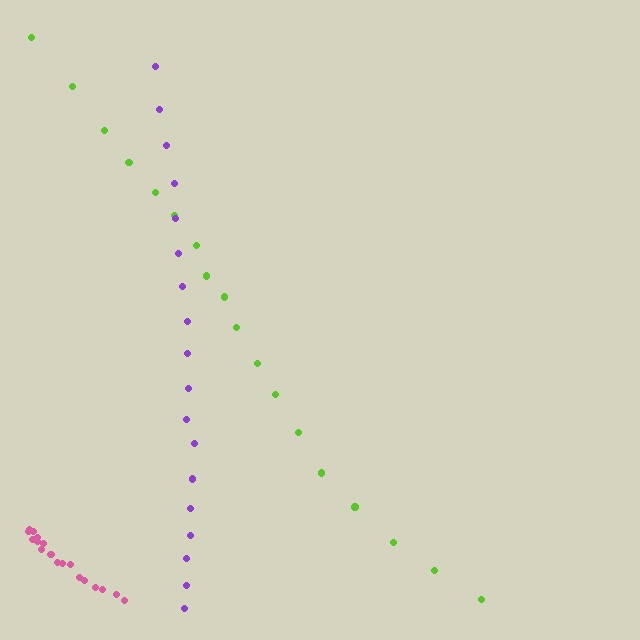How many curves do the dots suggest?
There are 3 distinct paths.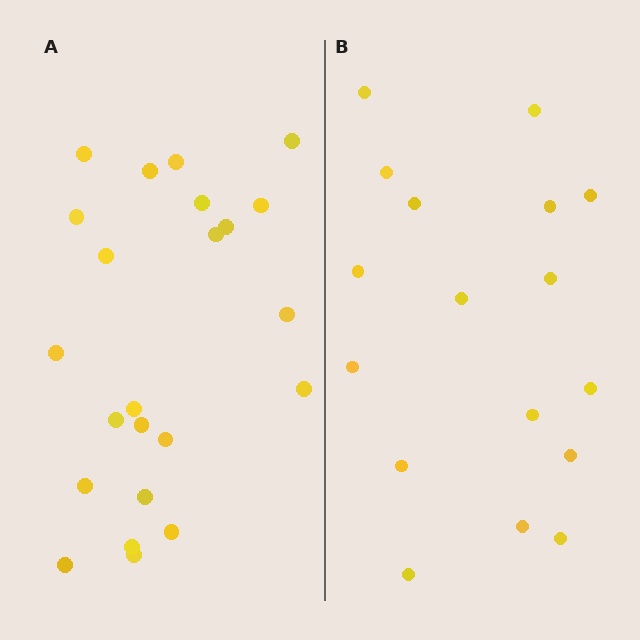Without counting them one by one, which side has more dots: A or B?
Region A (the left region) has more dots.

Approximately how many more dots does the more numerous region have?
Region A has about 6 more dots than region B.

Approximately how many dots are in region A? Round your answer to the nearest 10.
About 20 dots. (The exact count is 23, which rounds to 20.)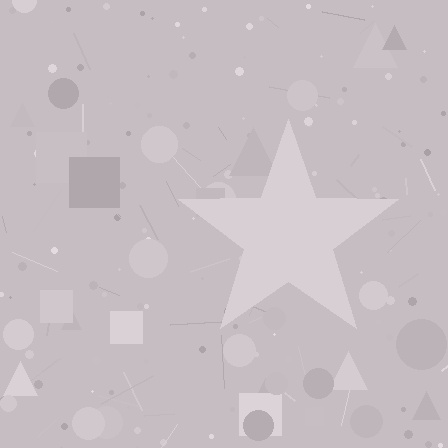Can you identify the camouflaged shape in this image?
The camouflaged shape is a star.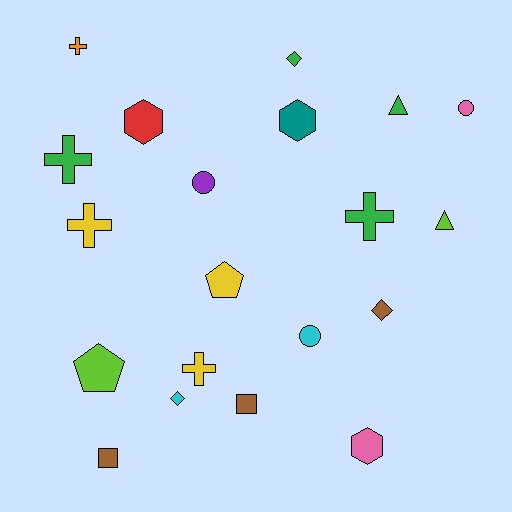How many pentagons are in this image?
There are 2 pentagons.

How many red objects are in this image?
There is 1 red object.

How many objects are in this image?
There are 20 objects.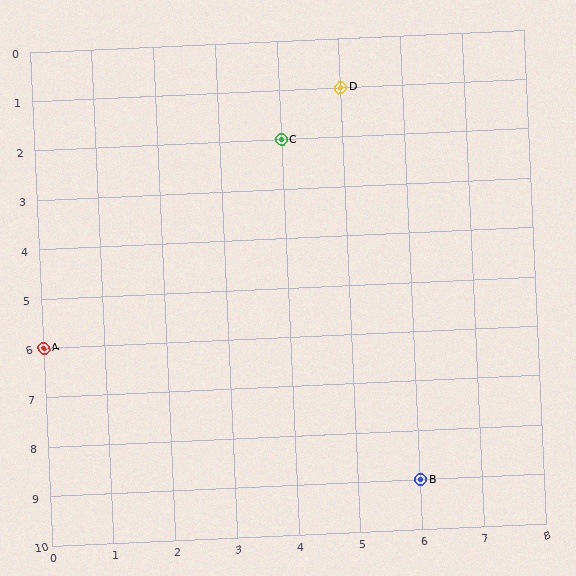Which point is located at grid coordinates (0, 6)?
Point A is at (0, 6).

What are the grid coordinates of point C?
Point C is at grid coordinates (4, 2).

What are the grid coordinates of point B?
Point B is at grid coordinates (6, 9).